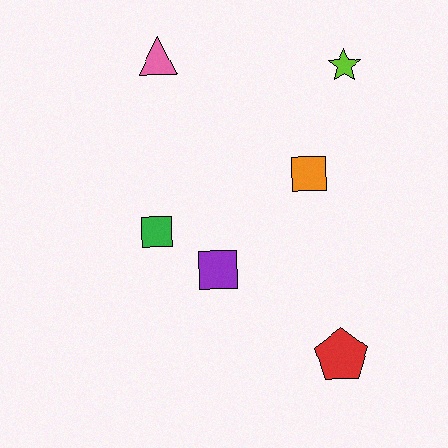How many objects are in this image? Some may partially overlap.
There are 6 objects.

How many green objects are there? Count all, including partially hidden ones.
There is 1 green object.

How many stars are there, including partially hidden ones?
There is 1 star.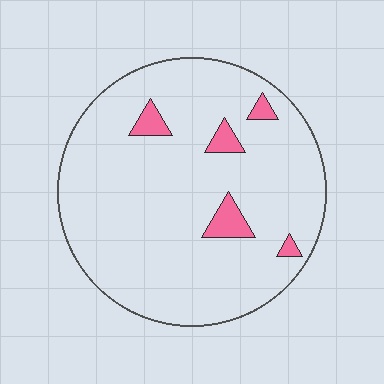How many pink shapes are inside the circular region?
5.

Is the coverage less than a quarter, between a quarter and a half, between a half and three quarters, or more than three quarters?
Less than a quarter.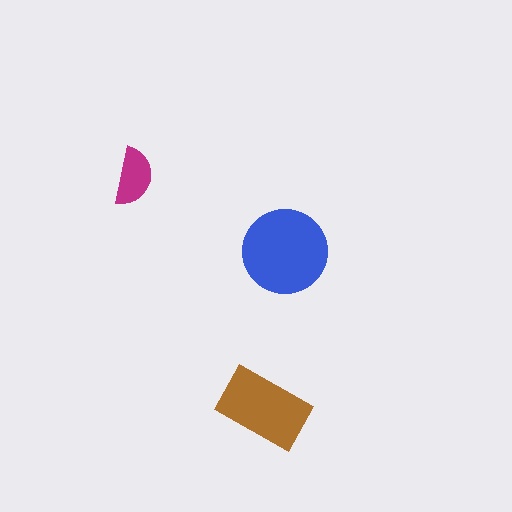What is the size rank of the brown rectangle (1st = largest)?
2nd.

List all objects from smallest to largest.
The magenta semicircle, the brown rectangle, the blue circle.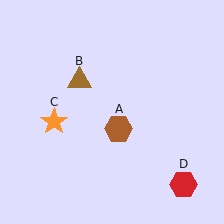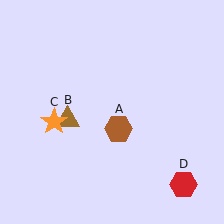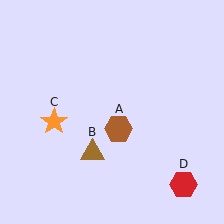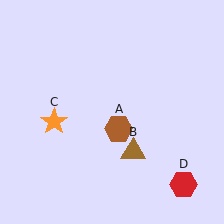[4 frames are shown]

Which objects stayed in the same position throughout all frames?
Brown hexagon (object A) and orange star (object C) and red hexagon (object D) remained stationary.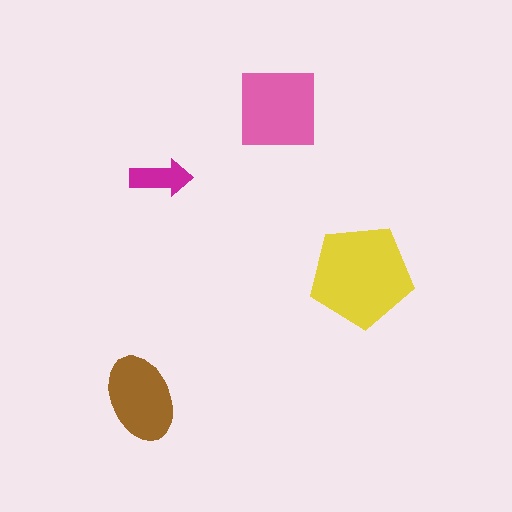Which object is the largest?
The yellow pentagon.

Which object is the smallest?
The magenta arrow.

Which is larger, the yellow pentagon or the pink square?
The yellow pentagon.